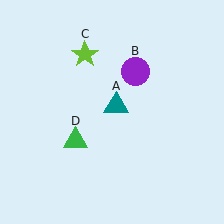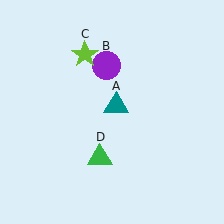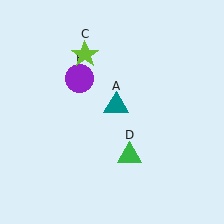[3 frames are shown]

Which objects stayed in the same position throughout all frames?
Teal triangle (object A) and lime star (object C) remained stationary.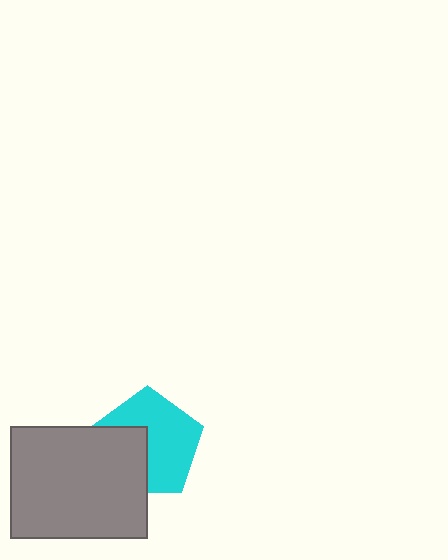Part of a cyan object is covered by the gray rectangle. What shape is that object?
It is a pentagon.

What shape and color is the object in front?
The object in front is a gray rectangle.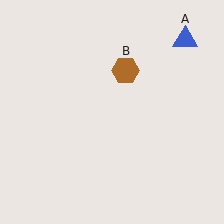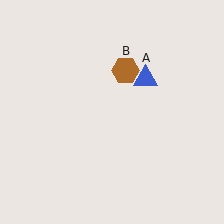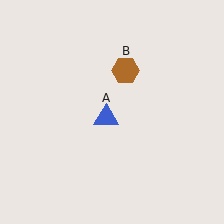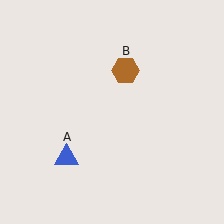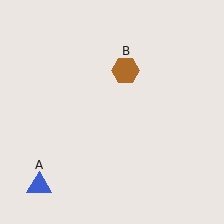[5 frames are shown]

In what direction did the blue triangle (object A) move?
The blue triangle (object A) moved down and to the left.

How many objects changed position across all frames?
1 object changed position: blue triangle (object A).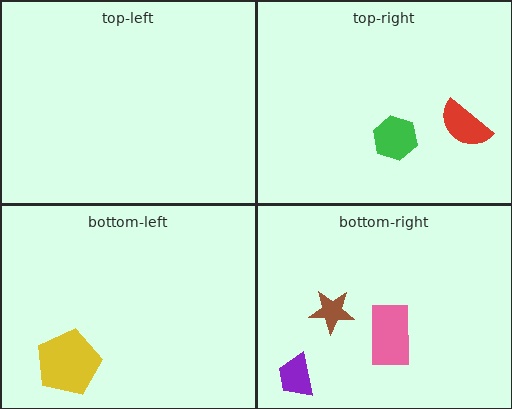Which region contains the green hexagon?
The top-right region.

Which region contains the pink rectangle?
The bottom-right region.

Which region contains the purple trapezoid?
The bottom-right region.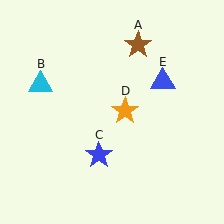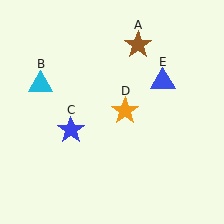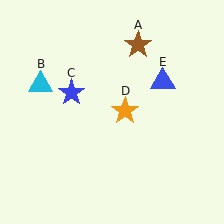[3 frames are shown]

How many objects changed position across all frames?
1 object changed position: blue star (object C).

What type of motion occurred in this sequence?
The blue star (object C) rotated clockwise around the center of the scene.